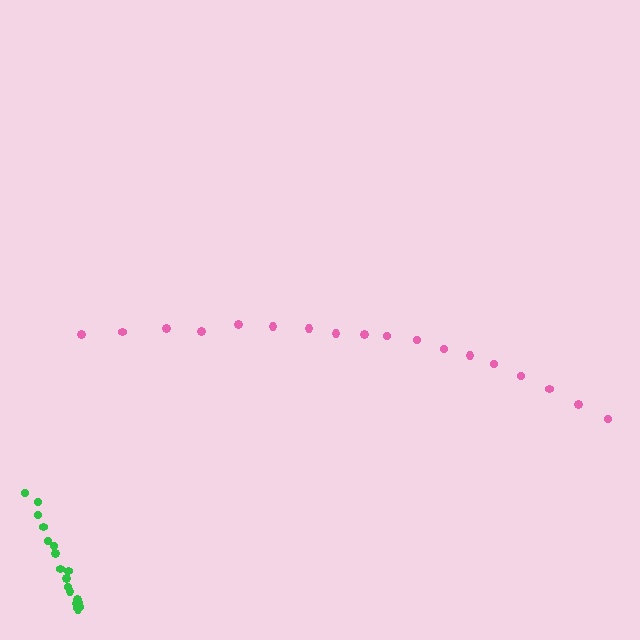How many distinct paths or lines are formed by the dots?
There are 2 distinct paths.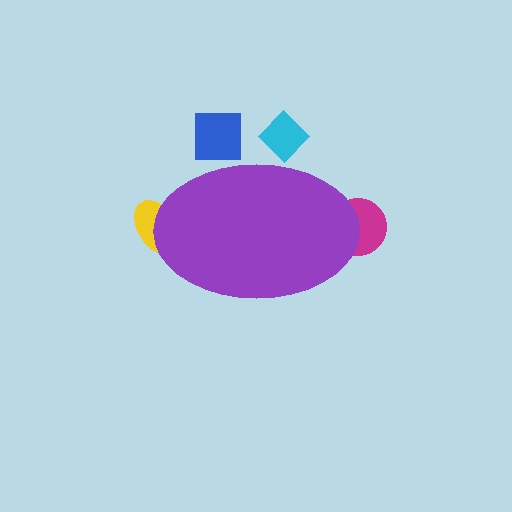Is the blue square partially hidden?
Yes, the blue square is partially hidden behind the purple ellipse.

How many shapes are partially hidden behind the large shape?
4 shapes are partially hidden.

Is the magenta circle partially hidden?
Yes, the magenta circle is partially hidden behind the purple ellipse.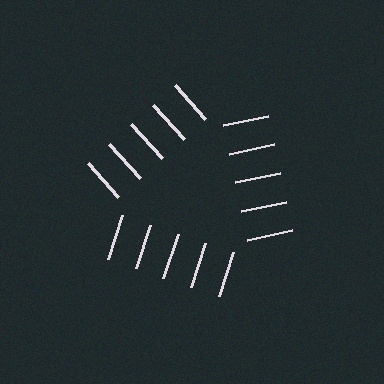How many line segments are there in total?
15 — 5 along each of the 3 edges.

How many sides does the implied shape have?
3 sides — the line-ends trace a triangle.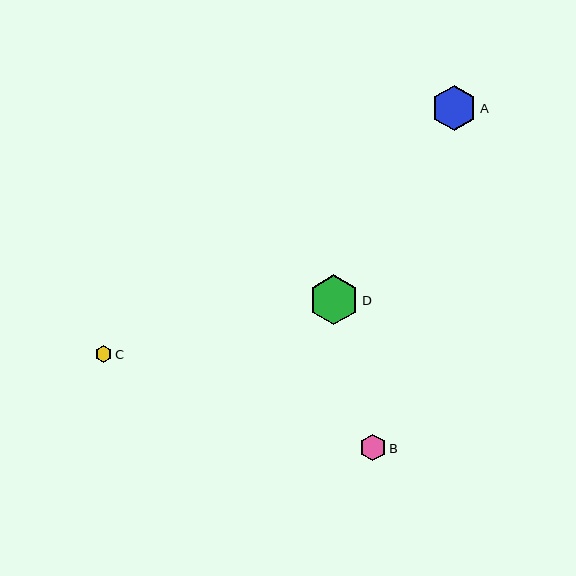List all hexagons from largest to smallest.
From largest to smallest: D, A, B, C.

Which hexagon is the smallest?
Hexagon C is the smallest with a size of approximately 16 pixels.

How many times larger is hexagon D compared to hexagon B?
Hexagon D is approximately 1.9 times the size of hexagon B.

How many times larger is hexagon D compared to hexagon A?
Hexagon D is approximately 1.1 times the size of hexagon A.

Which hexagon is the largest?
Hexagon D is the largest with a size of approximately 50 pixels.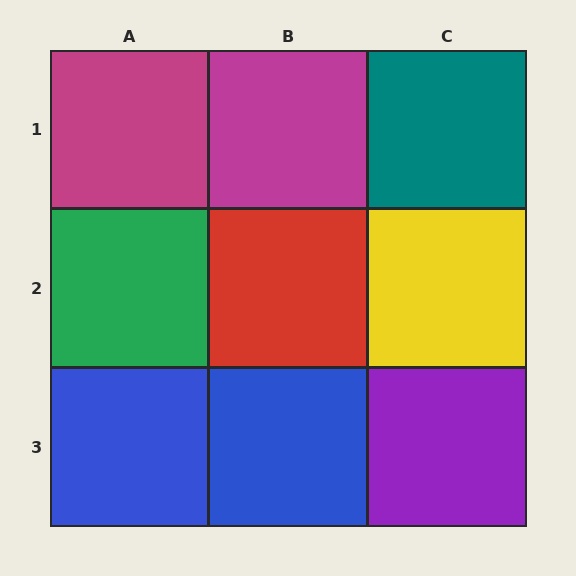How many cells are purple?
1 cell is purple.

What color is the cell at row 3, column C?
Purple.